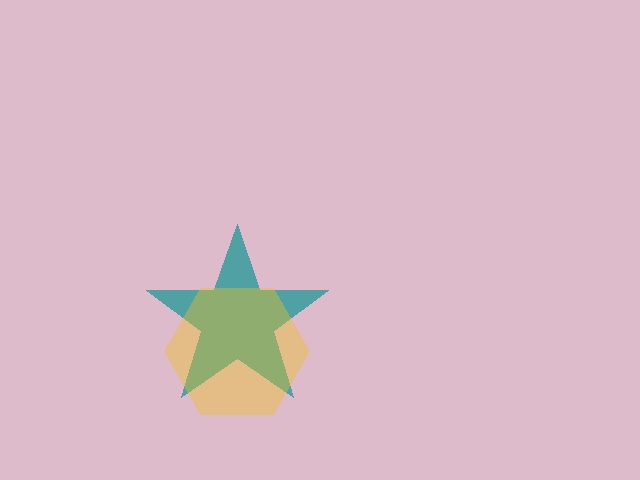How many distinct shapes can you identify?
There are 2 distinct shapes: a teal star, a yellow hexagon.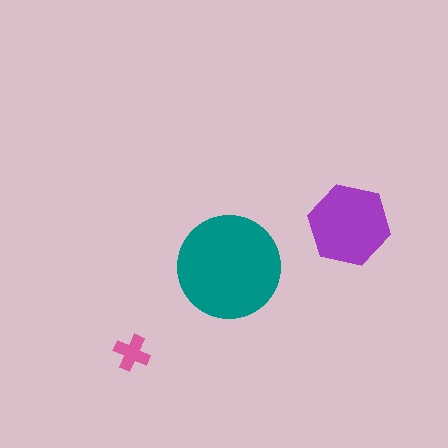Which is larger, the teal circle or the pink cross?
The teal circle.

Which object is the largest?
The teal circle.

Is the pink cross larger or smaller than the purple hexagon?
Smaller.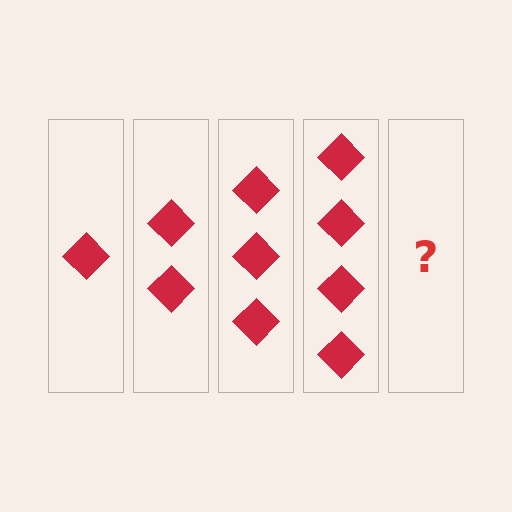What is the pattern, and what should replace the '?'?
The pattern is that each step adds one more diamond. The '?' should be 5 diamonds.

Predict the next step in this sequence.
The next step is 5 diamonds.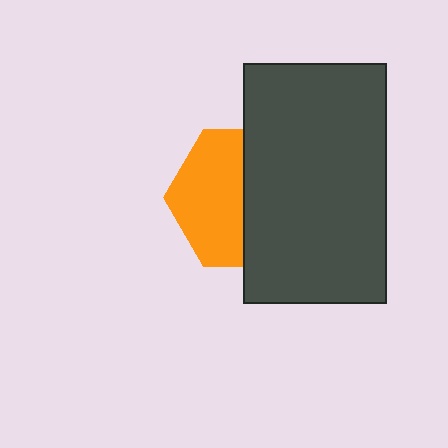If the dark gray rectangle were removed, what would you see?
You would see the complete orange hexagon.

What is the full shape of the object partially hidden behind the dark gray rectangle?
The partially hidden object is an orange hexagon.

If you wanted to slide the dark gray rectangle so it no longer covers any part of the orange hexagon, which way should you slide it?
Slide it right — that is the most direct way to separate the two shapes.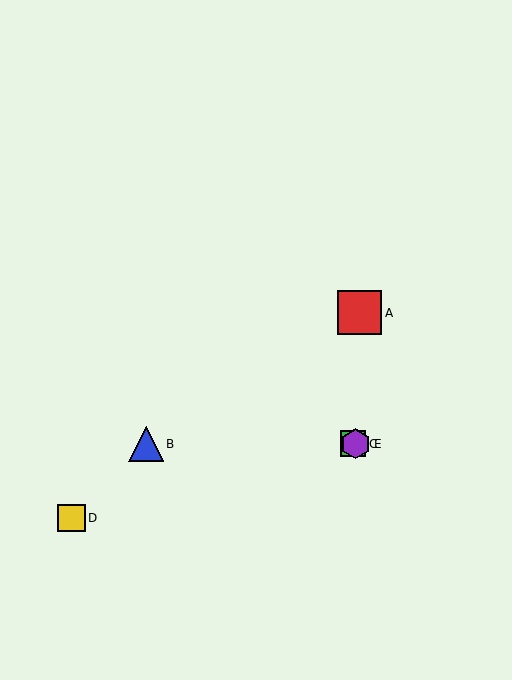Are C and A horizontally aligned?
No, C is at y≈444 and A is at y≈313.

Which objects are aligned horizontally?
Objects B, C, E are aligned horizontally.